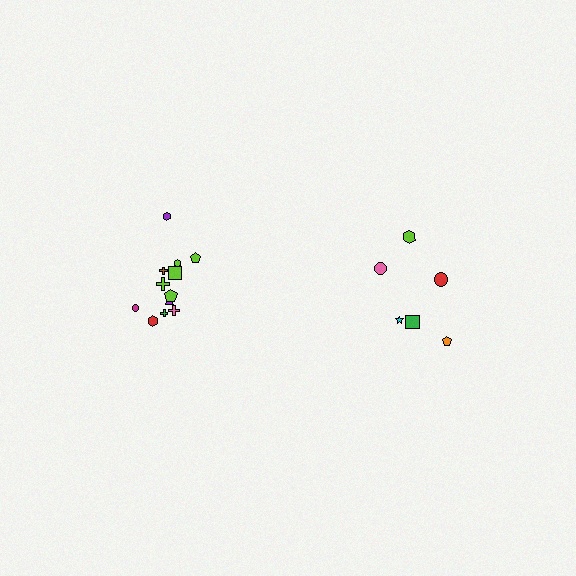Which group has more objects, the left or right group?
The left group.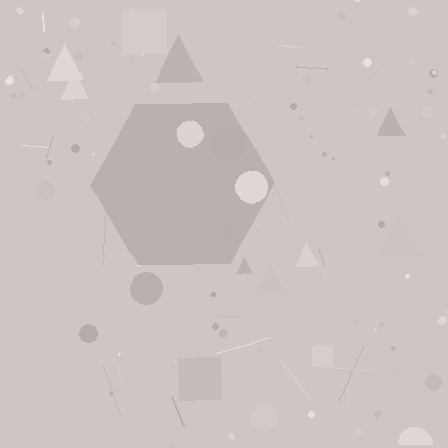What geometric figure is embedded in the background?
A hexagon is embedded in the background.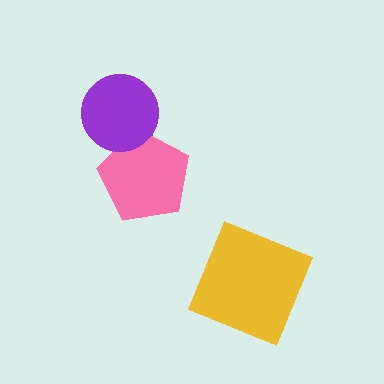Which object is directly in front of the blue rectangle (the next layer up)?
The pink pentagon is directly in front of the blue rectangle.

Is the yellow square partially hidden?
No, no other shape covers it.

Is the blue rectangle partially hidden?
Yes, it is partially covered by another shape.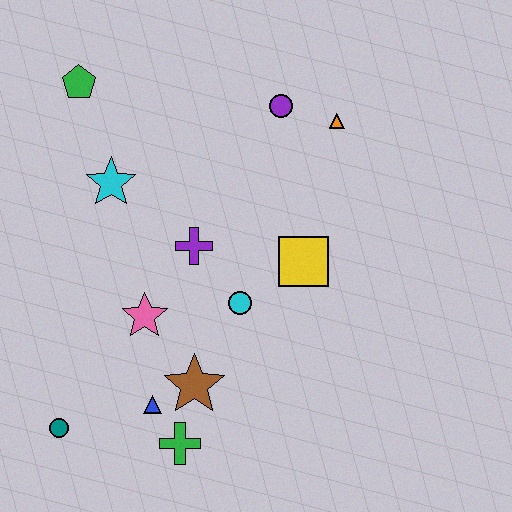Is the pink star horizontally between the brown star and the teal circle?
Yes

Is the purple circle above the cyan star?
Yes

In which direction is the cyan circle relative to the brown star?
The cyan circle is above the brown star.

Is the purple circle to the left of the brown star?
No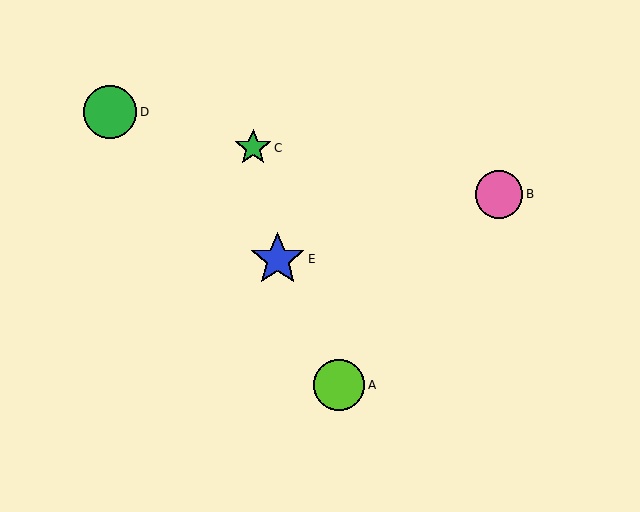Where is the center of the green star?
The center of the green star is at (253, 148).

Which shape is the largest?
The blue star (labeled E) is the largest.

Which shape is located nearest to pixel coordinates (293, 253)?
The blue star (labeled E) at (278, 259) is nearest to that location.